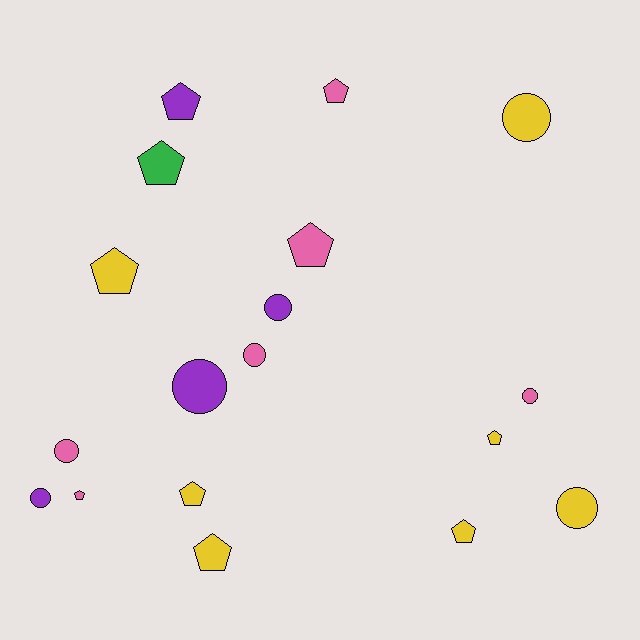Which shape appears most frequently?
Pentagon, with 10 objects.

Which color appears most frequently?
Yellow, with 7 objects.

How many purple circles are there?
There are 3 purple circles.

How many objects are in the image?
There are 18 objects.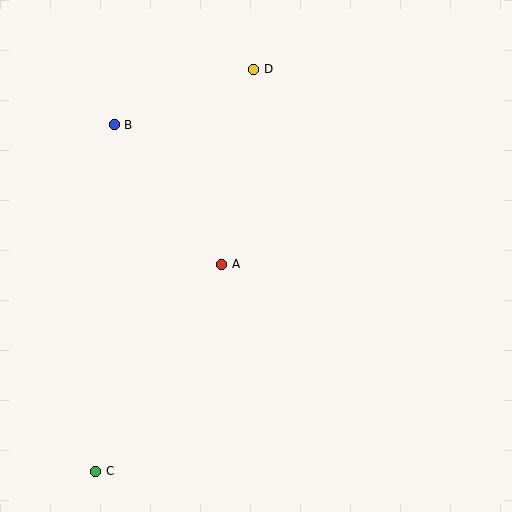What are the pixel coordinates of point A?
Point A is at (222, 264).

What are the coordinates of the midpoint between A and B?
The midpoint between A and B is at (168, 194).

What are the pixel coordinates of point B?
Point B is at (114, 125).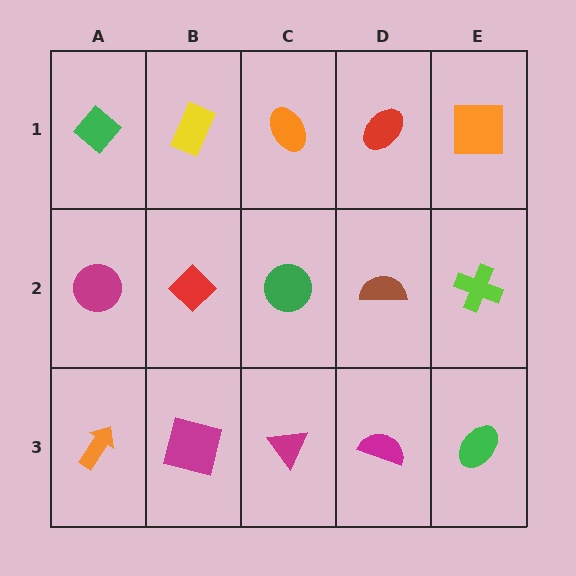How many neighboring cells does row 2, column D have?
4.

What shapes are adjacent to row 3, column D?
A brown semicircle (row 2, column D), a magenta triangle (row 3, column C), a green ellipse (row 3, column E).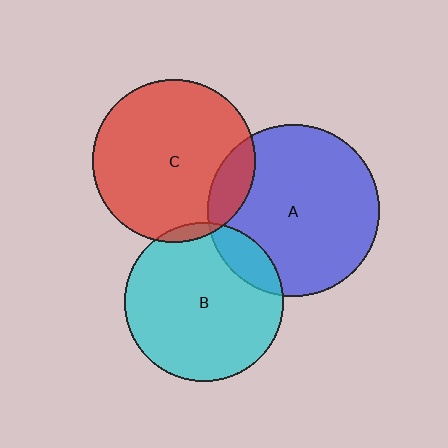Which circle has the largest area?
Circle A (blue).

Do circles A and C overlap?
Yes.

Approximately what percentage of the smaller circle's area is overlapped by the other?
Approximately 15%.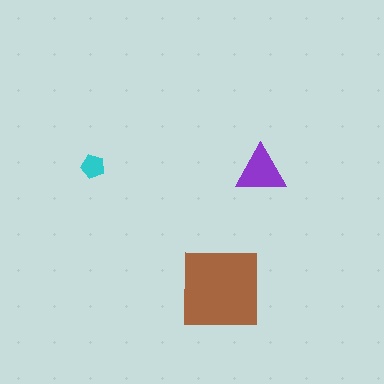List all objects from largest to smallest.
The brown square, the purple triangle, the cyan pentagon.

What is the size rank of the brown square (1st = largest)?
1st.